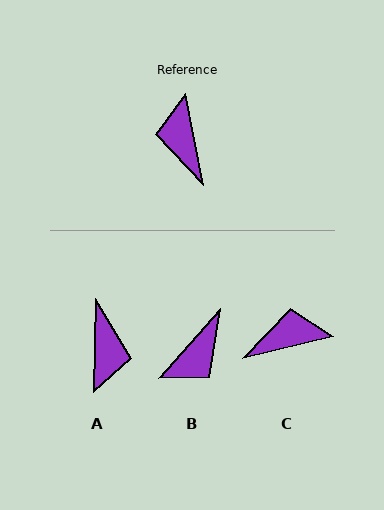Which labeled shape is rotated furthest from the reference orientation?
A, about 167 degrees away.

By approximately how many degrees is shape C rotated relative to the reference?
Approximately 88 degrees clockwise.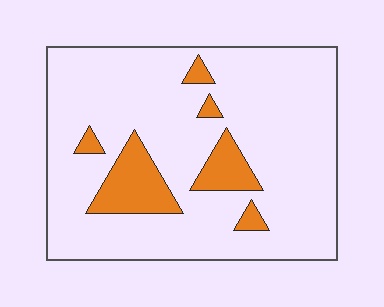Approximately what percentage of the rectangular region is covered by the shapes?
Approximately 15%.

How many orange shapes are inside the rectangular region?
6.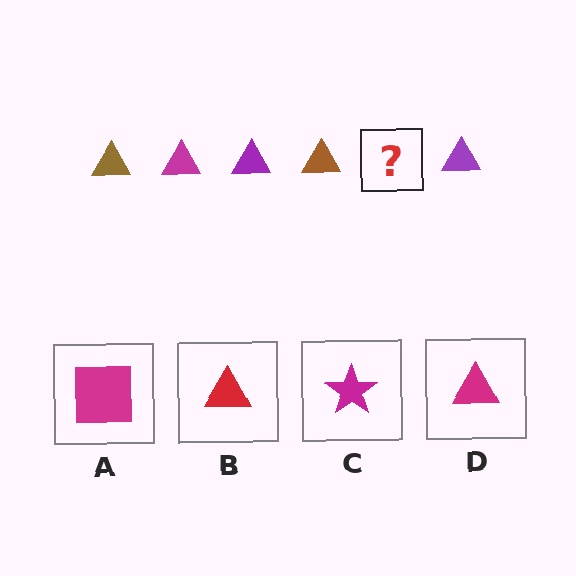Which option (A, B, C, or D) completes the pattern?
D.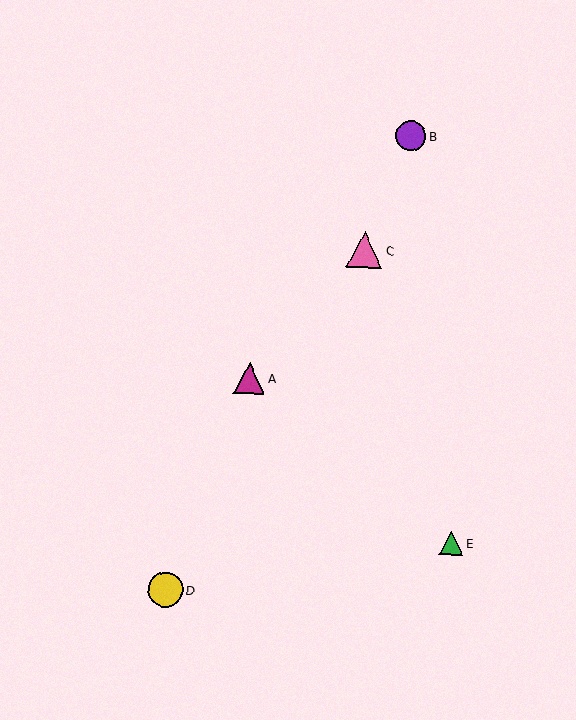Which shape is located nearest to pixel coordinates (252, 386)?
The magenta triangle (labeled A) at (250, 378) is nearest to that location.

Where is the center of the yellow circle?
The center of the yellow circle is at (166, 590).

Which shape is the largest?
The pink triangle (labeled C) is the largest.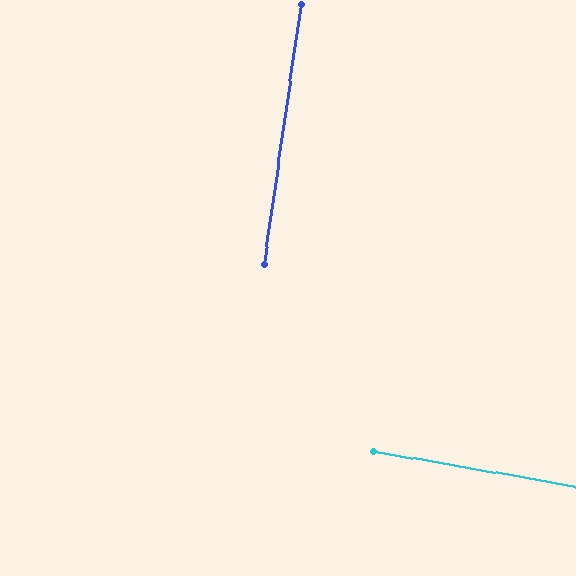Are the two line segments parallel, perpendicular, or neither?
Perpendicular — they meet at approximately 88°.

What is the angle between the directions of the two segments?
Approximately 88 degrees.